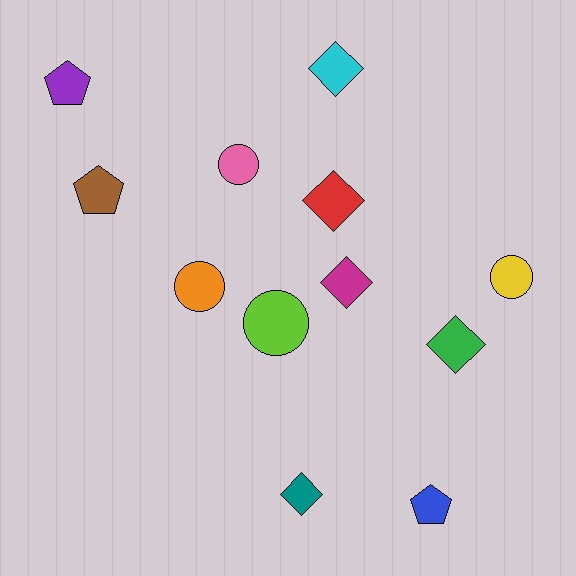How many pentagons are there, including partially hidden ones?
There are 3 pentagons.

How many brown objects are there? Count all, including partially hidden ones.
There is 1 brown object.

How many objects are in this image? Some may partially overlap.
There are 12 objects.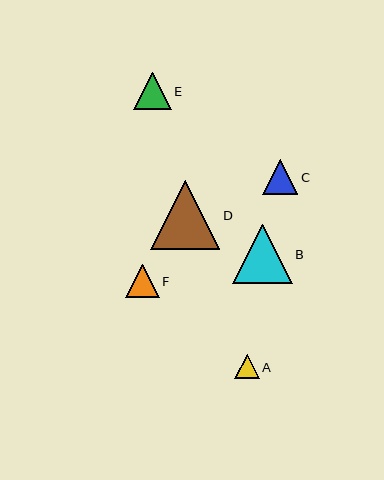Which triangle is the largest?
Triangle D is the largest with a size of approximately 69 pixels.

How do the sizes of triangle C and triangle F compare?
Triangle C and triangle F are approximately the same size.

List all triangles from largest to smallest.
From largest to smallest: D, B, E, C, F, A.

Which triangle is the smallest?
Triangle A is the smallest with a size of approximately 25 pixels.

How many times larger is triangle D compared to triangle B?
Triangle D is approximately 1.2 times the size of triangle B.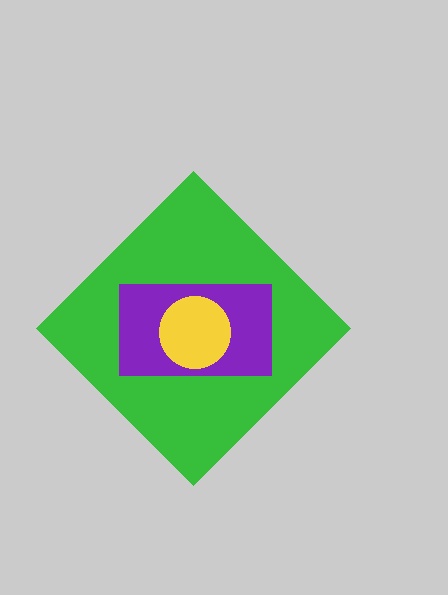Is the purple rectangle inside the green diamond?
Yes.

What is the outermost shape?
The green diamond.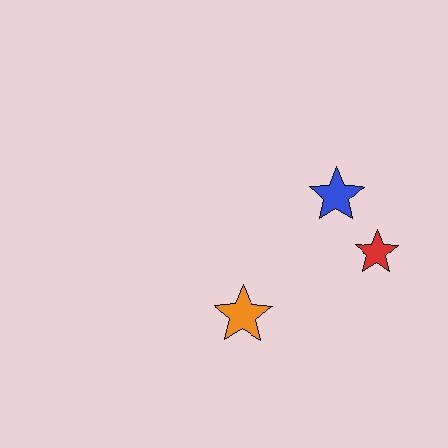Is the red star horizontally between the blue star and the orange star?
No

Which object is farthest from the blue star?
The orange star is farthest from the blue star.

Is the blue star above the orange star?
Yes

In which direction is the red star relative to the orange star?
The red star is to the right of the orange star.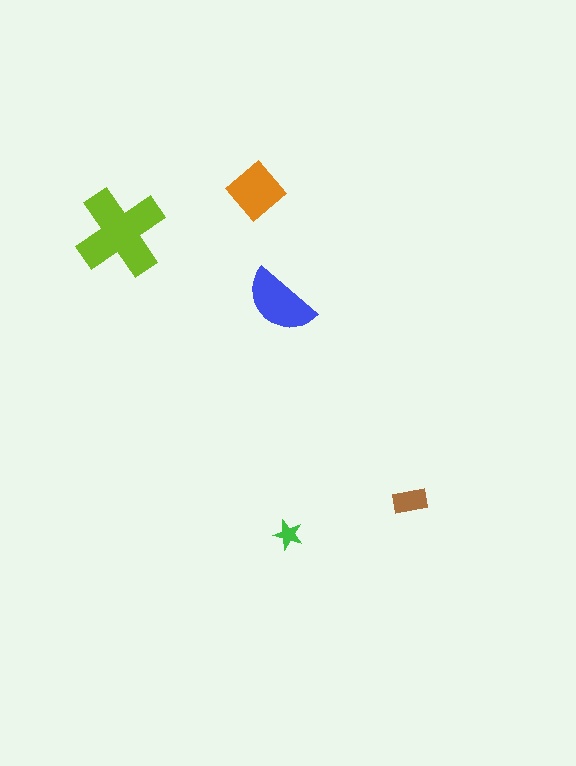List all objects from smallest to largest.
The green star, the brown rectangle, the orange diamond, the blue semicircle, the lime cross.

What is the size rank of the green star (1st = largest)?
5th.